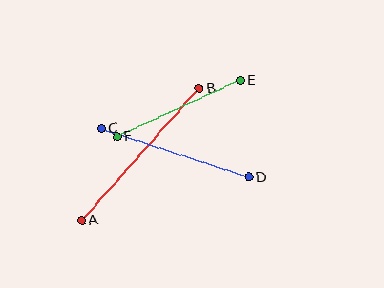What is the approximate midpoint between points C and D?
The midpoint is at approximately (175, 153) pixels.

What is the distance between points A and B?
The distance is approximately 177 pixels.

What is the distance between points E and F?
The distance is approximately 136 pixels.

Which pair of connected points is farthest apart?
Points A and B are farthest apart.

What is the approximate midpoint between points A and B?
The midpoint is at approximately (140, 154) pixels.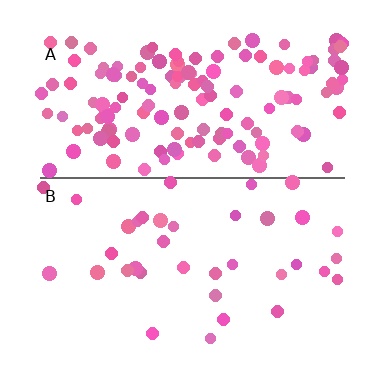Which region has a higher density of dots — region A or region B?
A (the top).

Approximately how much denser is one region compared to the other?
Approximately 3.9× — region A over region B.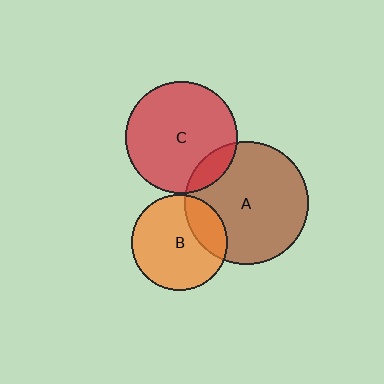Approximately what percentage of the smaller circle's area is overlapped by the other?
Approximately 15%.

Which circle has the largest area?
Circle A (brown).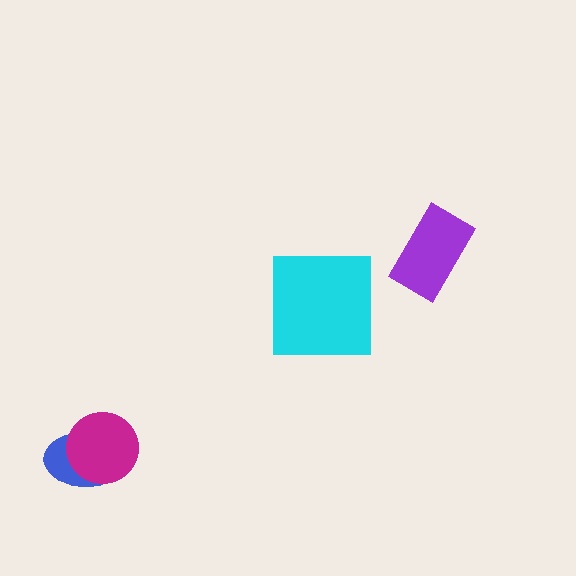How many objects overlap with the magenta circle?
1 object overlaps with the magenta circle.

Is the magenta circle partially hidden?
No, no other shape covers it.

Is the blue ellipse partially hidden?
Yes, it is partially covered by another shape.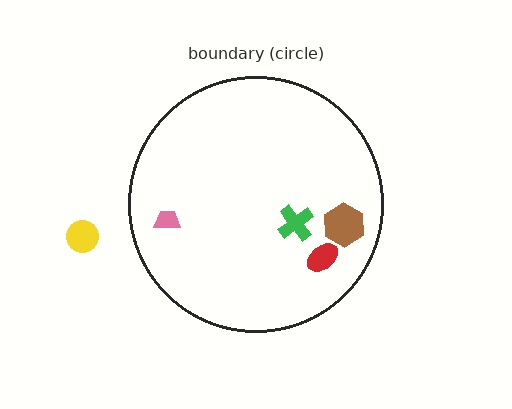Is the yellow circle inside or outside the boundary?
Outside.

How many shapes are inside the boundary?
4 inside, 1 outside.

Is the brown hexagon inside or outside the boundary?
Inside.